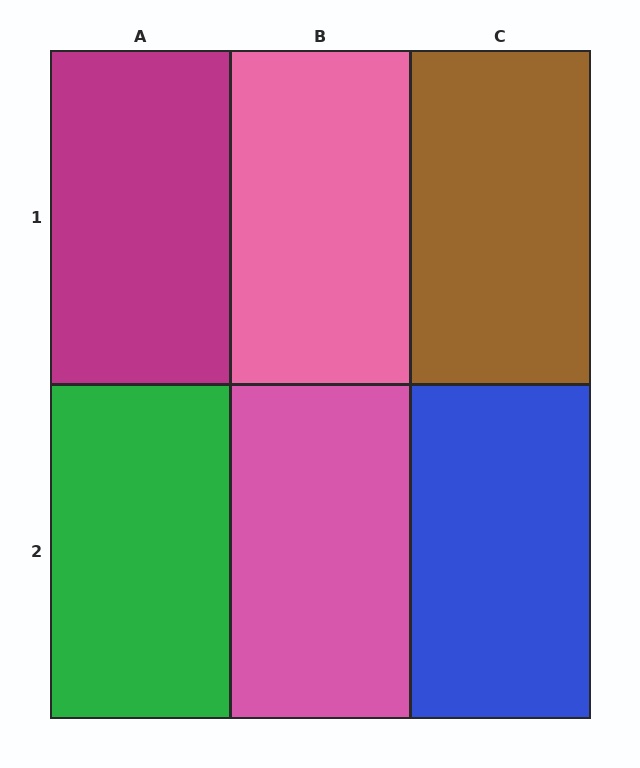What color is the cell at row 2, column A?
Green.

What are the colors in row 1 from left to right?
Magenta, pink, brown.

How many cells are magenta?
1 cell is magenta.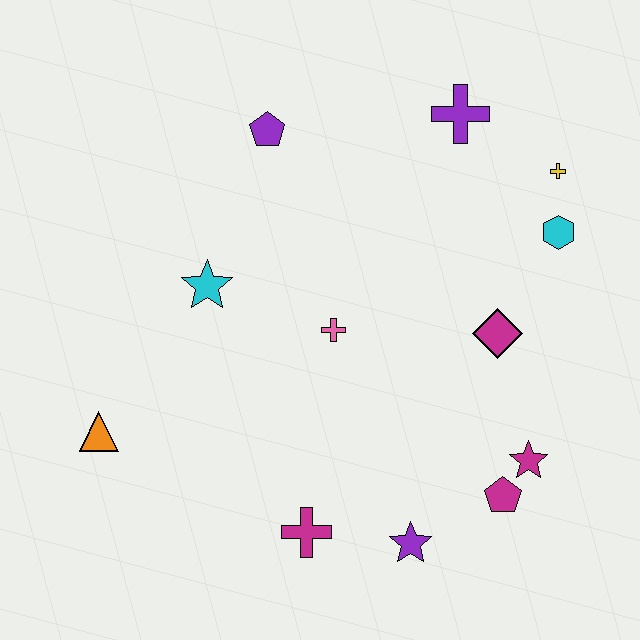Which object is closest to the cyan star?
The pink cross is closest to the cyan star.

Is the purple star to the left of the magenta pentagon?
Yes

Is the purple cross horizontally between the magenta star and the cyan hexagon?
No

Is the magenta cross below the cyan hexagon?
Yes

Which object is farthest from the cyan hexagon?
The orange triangle is farthest from the cyan hexagon.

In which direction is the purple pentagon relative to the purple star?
The purple pentagon is above the purple star.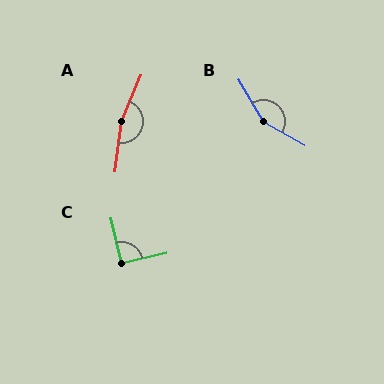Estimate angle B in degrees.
Approximately 149 degrees.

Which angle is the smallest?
C, at approximately 90 degrees.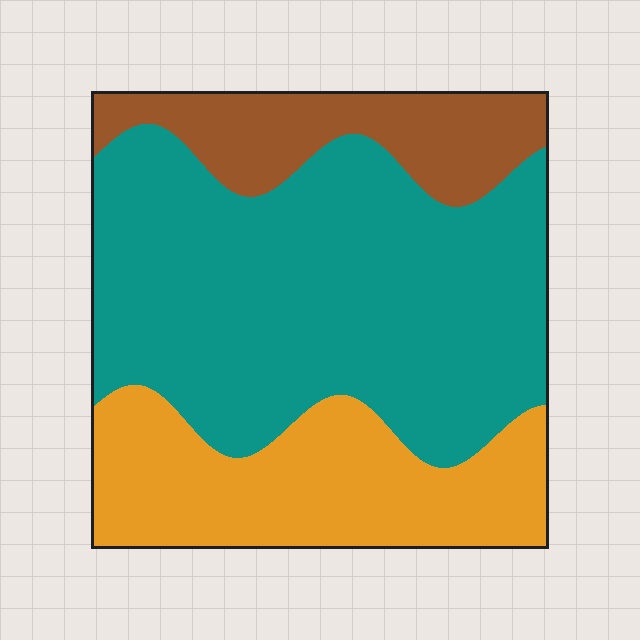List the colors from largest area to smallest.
From largest to smallest: teal, orange, brown.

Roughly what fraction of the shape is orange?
Orange covers about 25% of the shape.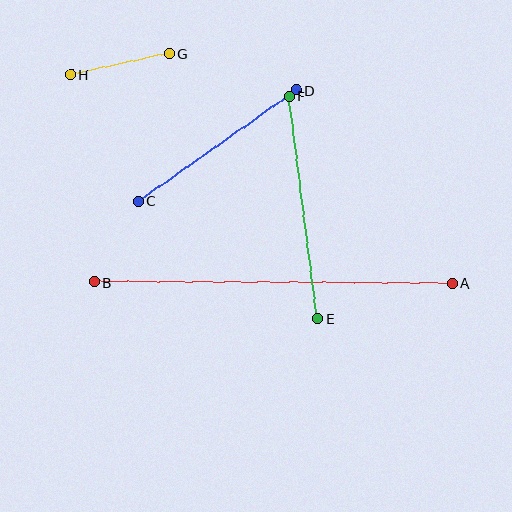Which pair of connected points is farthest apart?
Points A and B are farthest apart.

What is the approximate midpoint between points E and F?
The midpoint is at approximately (303, 207) pixels.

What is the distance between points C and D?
The distance is approximately 193 pixels.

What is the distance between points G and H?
The distance is approximately 101 pixels.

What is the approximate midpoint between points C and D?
The midpoint is at approximately (217, 145) pixels.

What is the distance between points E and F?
The distance is approximately 224 pixels.